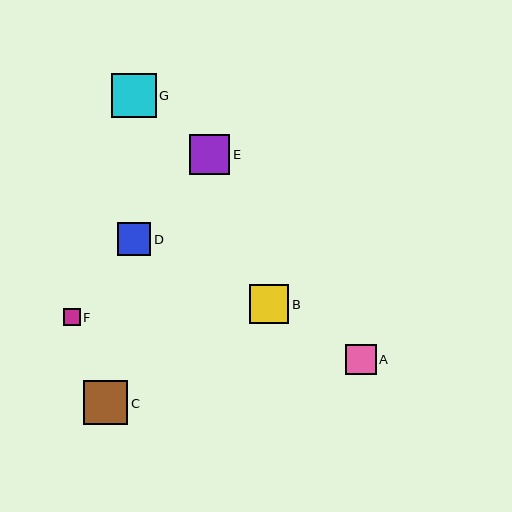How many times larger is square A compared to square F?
Square A is approximately 1.8 times the size of square F.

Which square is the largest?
Square G is the largest with a size of approximately 45 pixels.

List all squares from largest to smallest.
From largest to smallest: G, C, E, B, D, A, F.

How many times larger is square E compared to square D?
Square E is approximately 1.2 times the size of square D.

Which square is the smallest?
Square F is the smallest with a size of approximately 17 pixels.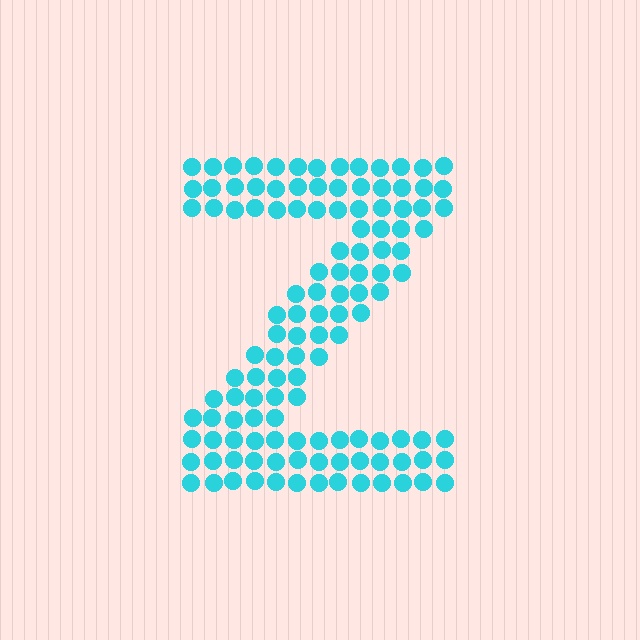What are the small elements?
The small elements are circles.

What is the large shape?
The large shape is the letter Z.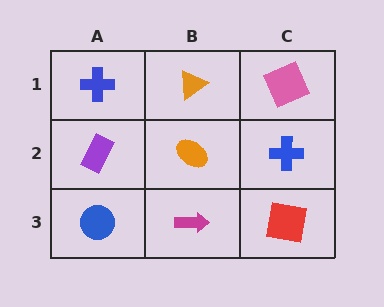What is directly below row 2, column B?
A magenta arrow.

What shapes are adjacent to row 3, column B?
An orange ellipse (row 2, column B), a blue circle (row 3, column A), a red square (row 3, column C).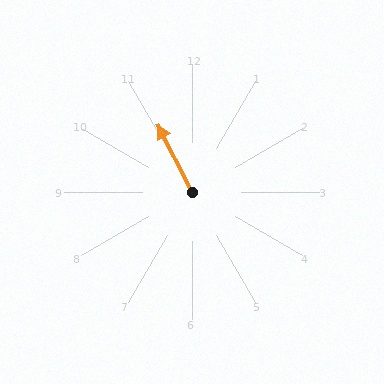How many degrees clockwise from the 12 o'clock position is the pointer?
Approximately 333 degrees.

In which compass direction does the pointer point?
Northwest.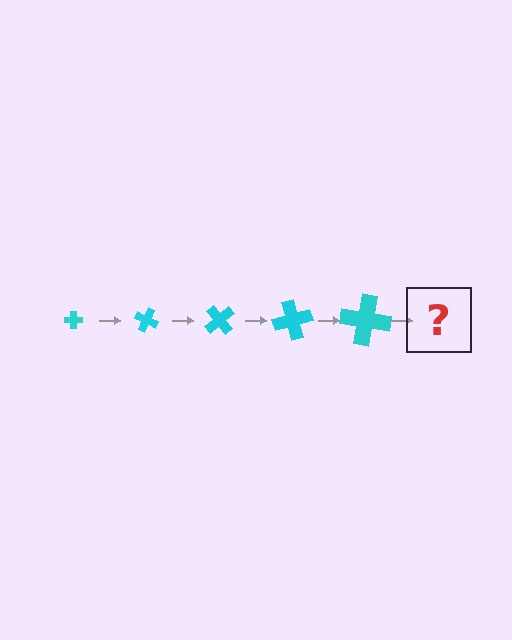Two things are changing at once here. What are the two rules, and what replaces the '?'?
The two rules are that the cross grows larger each step and it rotates 25 degrees each step. The '?' should be a cross, larger than the previous one and rotated 125 degrees from the start.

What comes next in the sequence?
The next element should be a cross, larger than the previous one and rotated 125 degrees from the start.